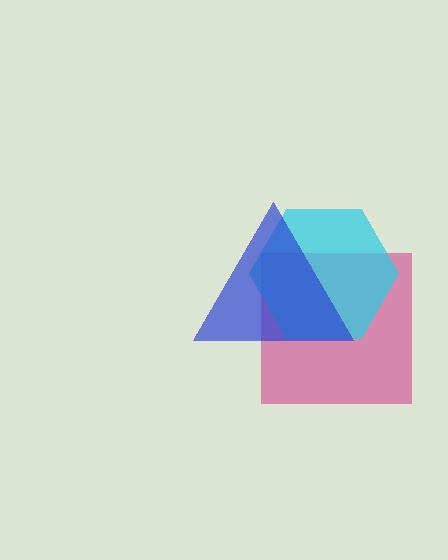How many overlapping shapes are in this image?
There are 3 overlapping shapes in the image.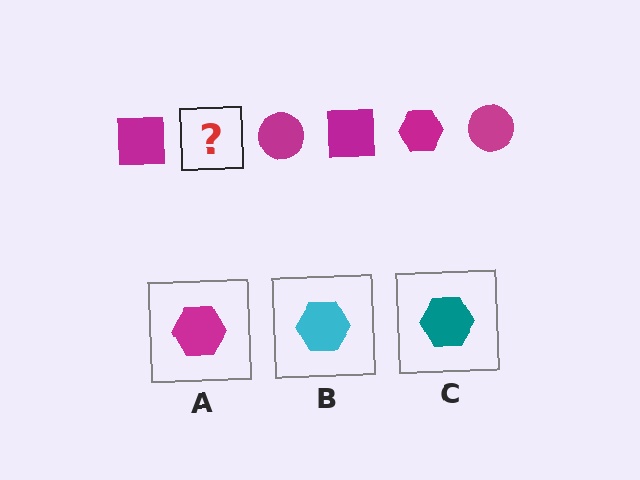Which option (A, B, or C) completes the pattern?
A.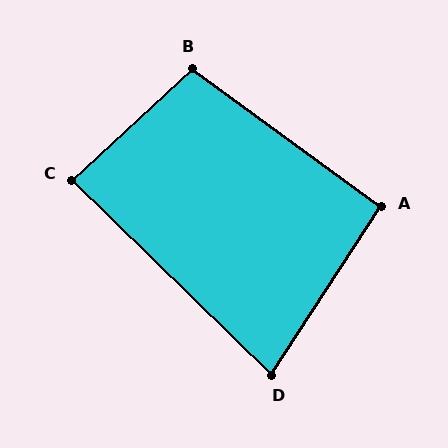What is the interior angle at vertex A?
Approximately 93 degrees (approximately right).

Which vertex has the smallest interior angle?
D, at approximately 79 degrees.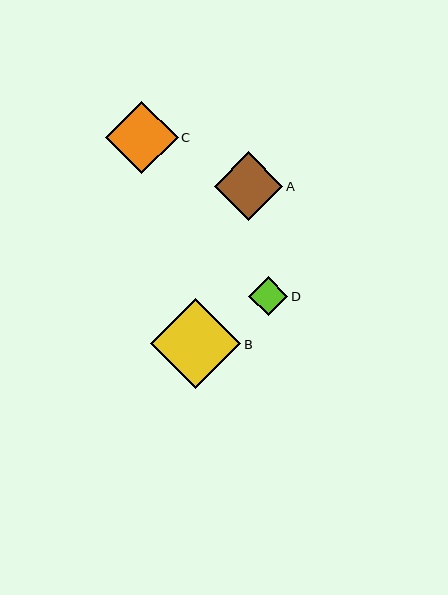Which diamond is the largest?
Diamond B is the largest with a size of approximately 90 pixels.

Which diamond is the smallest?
Diamond D is the smallest with a size of approximately 39 pixels.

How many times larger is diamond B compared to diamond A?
Diamond B is approximately 1.3 times the size of diamond A.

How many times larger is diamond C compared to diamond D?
Diamond C is approximately 1.9 times the size of diamond D.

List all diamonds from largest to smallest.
From largest to smallest: B, C, A, D.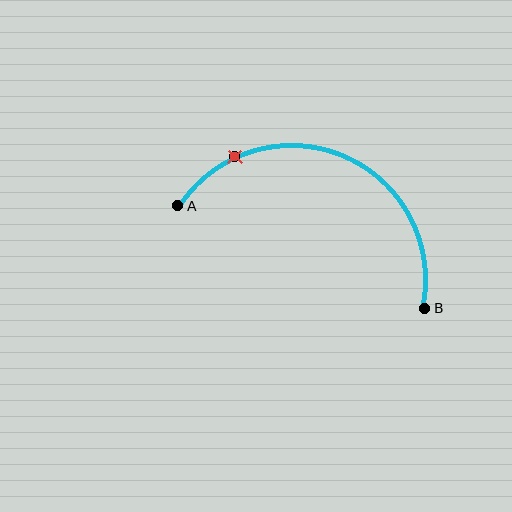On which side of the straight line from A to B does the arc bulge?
The arc bulges above the straight line connecting A and B.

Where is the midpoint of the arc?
The arc midpoint is the point on the curve farthest from the straight line joining A and B. It sits above that line.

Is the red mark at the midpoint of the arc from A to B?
No. The red mark lies on the arc but is closer to endpoint A. The arc midpoint would be at the point on the curve equidistant along the arc from both A and B.